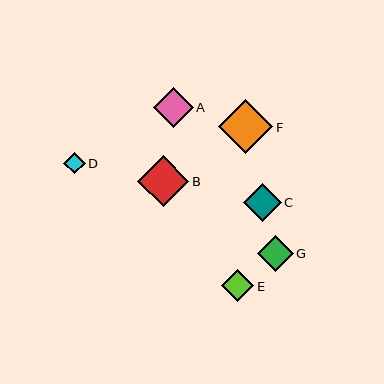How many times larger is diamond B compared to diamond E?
Diamond B is approximately 1.6 times the size of diamond E.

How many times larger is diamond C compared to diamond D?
Diamond C is approximately 1.8 times the size of diamond D.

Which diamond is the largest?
Diamond F is the largest with a size of approximately 54 pixels.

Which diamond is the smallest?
Diamond D is the smallest with a size of approximately 21 pixels.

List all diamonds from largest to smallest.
From largest to smallest: F, B, A, C, G, E, D.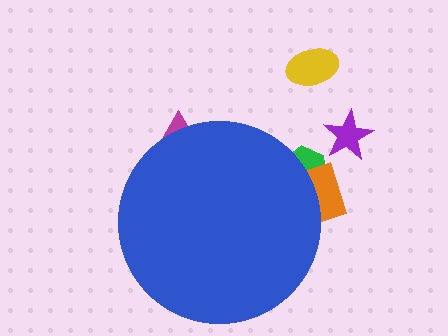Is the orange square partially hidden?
Yes, the orange square is partially hidden behind the blue circle.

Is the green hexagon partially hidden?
Yes, the green hexagon is partially hidden behind the blue circle.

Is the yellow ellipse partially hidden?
No, the yellow ellipse is fully visible.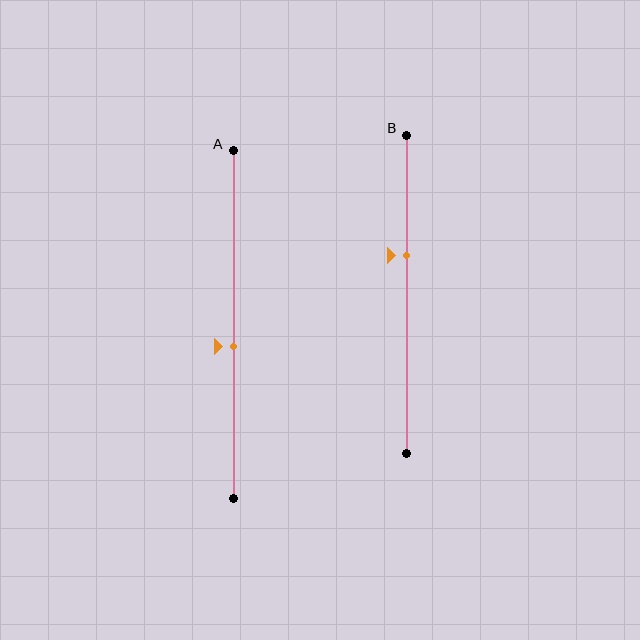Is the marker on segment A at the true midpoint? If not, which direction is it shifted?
No, the marker on segment A is shifted downward by about 6% of the segment length.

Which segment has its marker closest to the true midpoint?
Segment A has its marker closest to the true midpoint.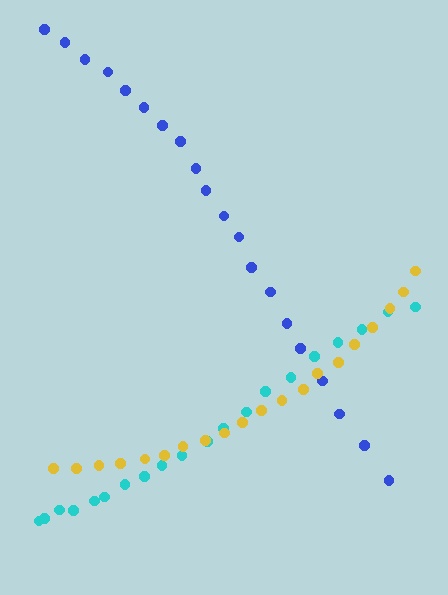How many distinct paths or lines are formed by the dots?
There are 3 distinct paths.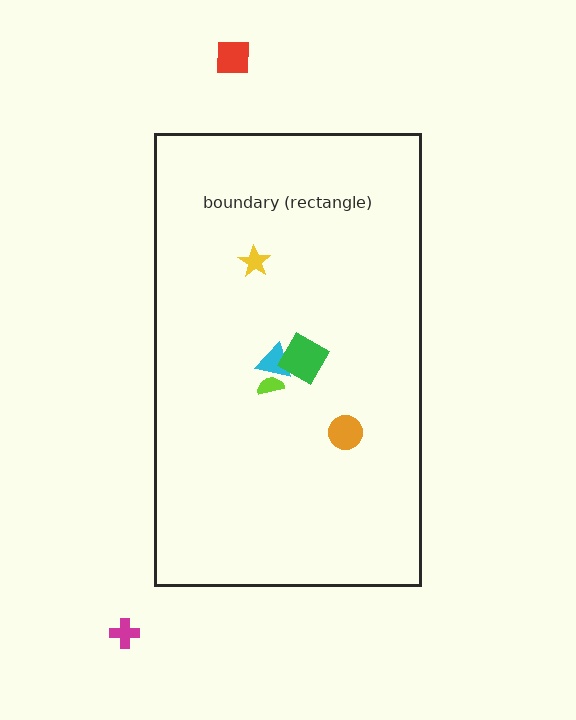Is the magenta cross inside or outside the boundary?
Outside.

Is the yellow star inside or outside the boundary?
Inside.